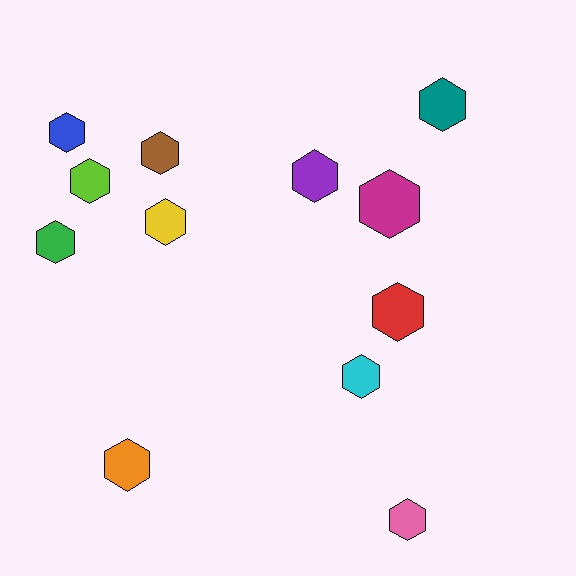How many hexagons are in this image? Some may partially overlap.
There are 12 hexagons.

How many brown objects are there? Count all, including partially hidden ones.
There is 1 brown object.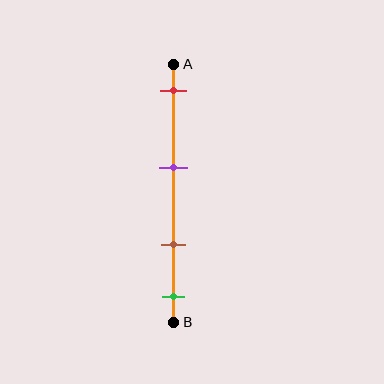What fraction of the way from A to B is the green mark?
The green mark is approximately 90% (0.9) of the way from A to B.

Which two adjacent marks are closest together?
The brown and green marks are the closest adjacent pair.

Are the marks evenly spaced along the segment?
No, the marks are not evenly spaced.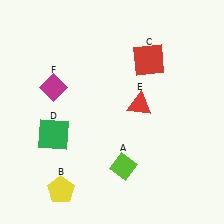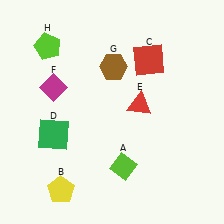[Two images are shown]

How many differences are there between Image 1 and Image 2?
There are 2 differences between the two images.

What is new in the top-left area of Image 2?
A lime pentagon (H) was added in the top-left area of Image 2.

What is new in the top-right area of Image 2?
A brown hexagon (G) was added in the top-right area of Image 2.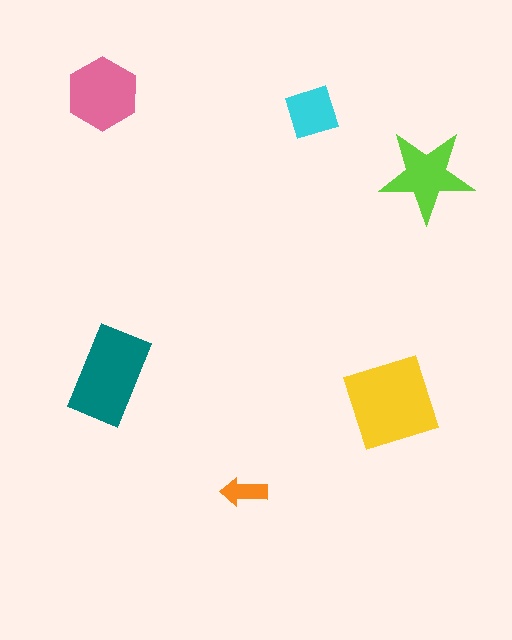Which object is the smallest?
The orange arrow.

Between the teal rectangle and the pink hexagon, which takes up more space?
The teal rectangle.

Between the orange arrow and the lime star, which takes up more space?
The lime star.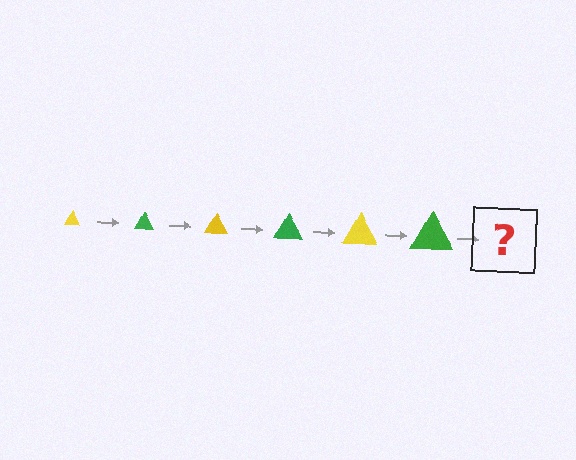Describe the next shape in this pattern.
It should be a yellow triangle, larger than the previous one.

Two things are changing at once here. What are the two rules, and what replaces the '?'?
The two rules are that the triangle grows larger each step and the color cycles through yellow and green. The '?' should be a yellow triangle, larger than the previous one.